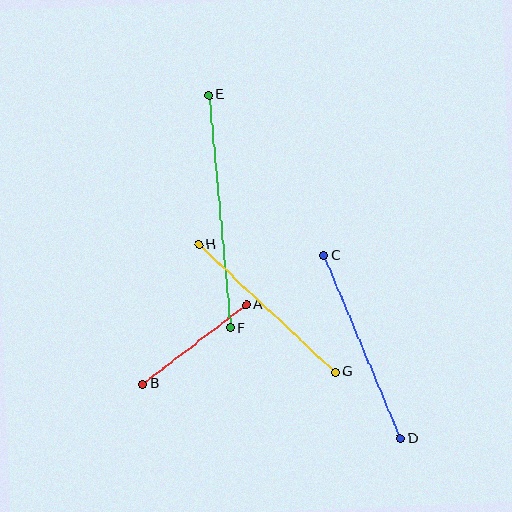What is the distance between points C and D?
The distance is approximately 198 pixels.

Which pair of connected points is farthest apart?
Points E and F are farthest apart.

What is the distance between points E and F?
The distance is approximately 234 pixels.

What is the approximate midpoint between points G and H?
The midpoint is at approximately (267, 308) pixels.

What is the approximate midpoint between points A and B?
The midpoint is at approximately (194, 344) pixels.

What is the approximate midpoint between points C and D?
The midpoint is at approximately (362, 347) pixels.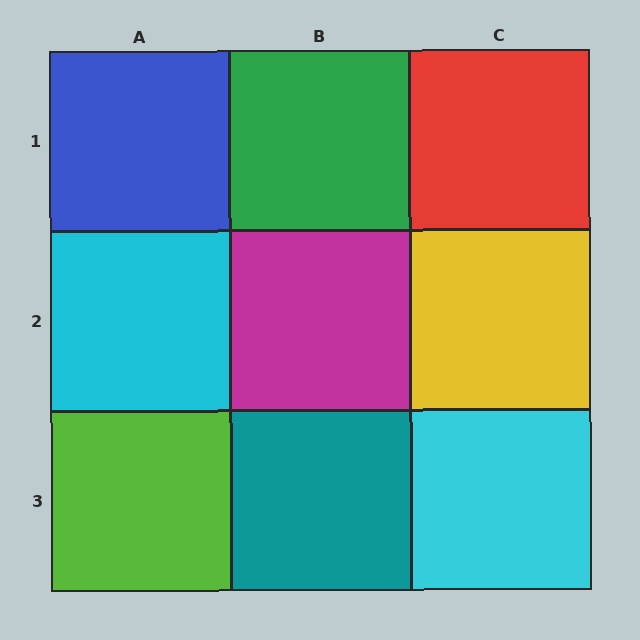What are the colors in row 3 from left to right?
Lime, teal, cyan.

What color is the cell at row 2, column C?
Yellow.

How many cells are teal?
1 cell is teal.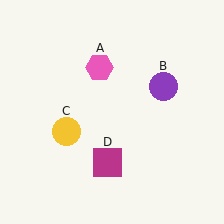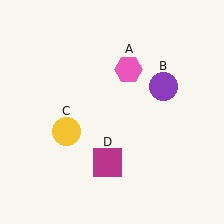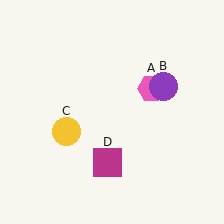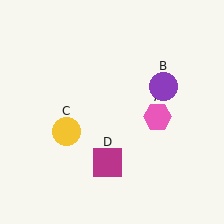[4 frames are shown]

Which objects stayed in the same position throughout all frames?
Purple circle (object B) and yellow circle (object C) and magenta square (object D) remained stationary.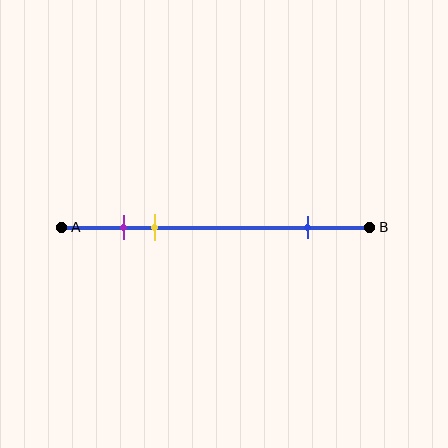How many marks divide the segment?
There are 3 marks dividing the segment.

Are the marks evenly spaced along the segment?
No, the marks are not evenly spaced.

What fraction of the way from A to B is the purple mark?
The purple mark is approximately 20% (0.2) of the way from A to B.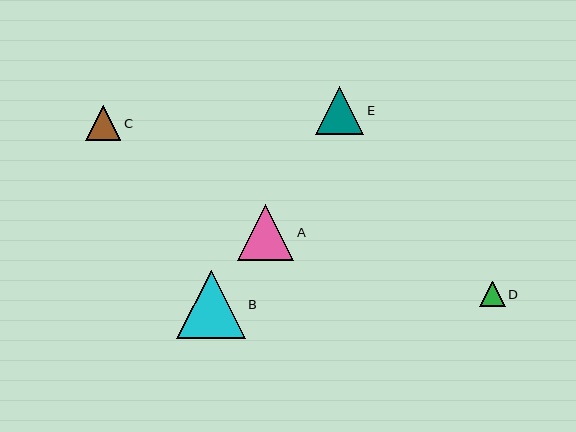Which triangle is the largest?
Triangle B is the largest with a size of approximately 68 pixels.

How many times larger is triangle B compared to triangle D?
Triangle B is approximately 2.7 times the size of triangle D.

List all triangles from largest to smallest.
From largest to smallest: B, A, E, C, D.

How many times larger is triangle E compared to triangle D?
Triangle E is approximately 1.9 times the size of triangle D.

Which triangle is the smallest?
Triangle D is the smallest with a size of approximately 25 pixels.